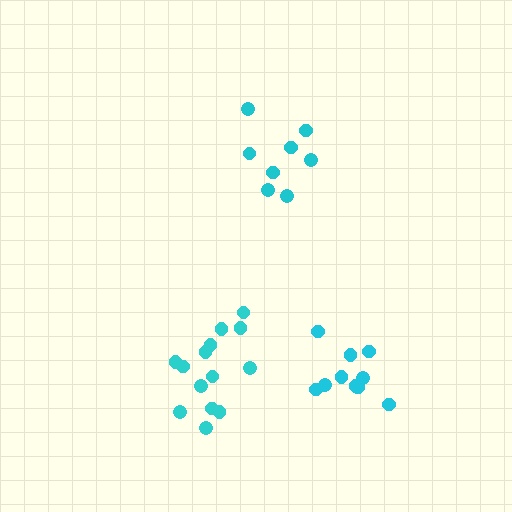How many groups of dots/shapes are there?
There are 3 groups.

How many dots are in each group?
Group 1: 14 dots, Group 2: 8 dots, Group 3: 10 dots (32 total).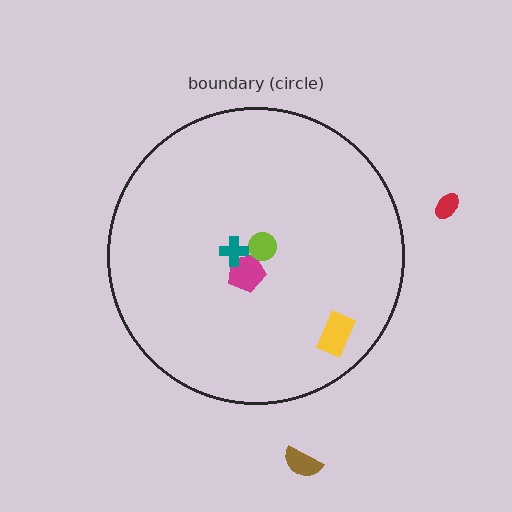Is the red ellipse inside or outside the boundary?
Outside.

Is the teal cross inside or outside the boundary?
Inside.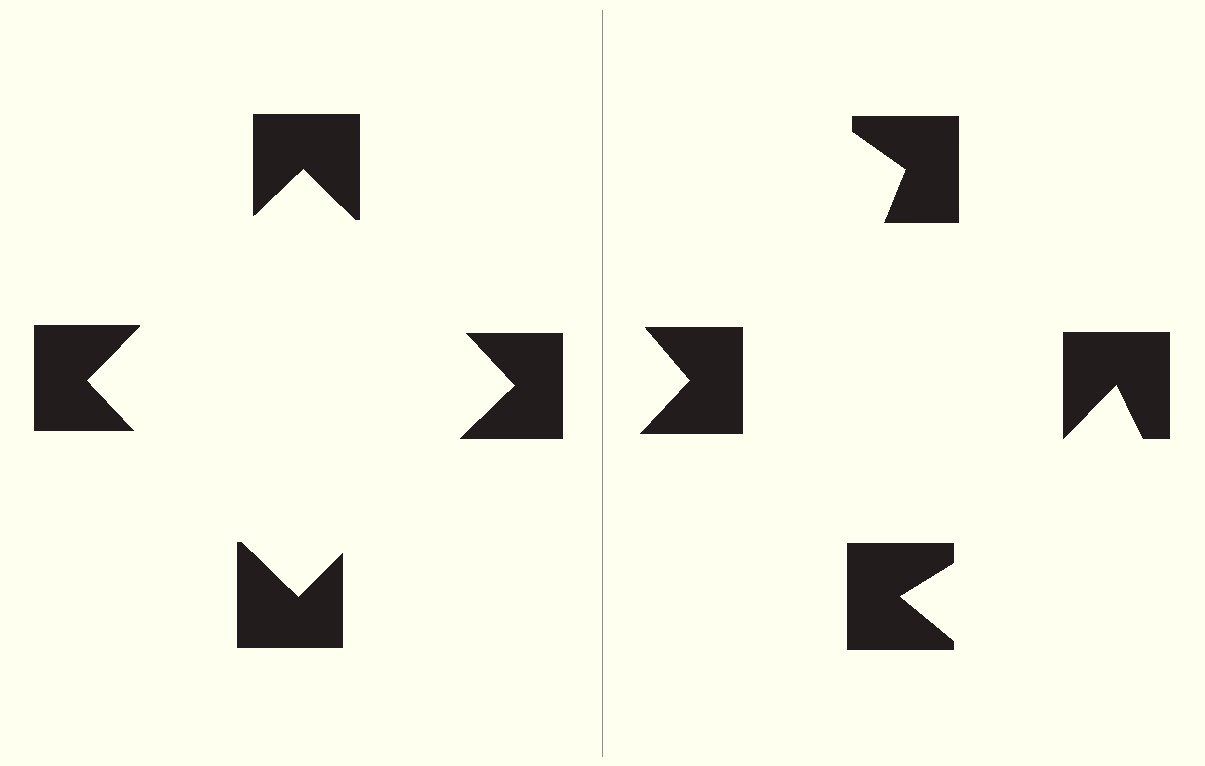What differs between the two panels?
The notched squares are positioned identically on both sides; only the wedge orientations differ. On the left they align to a square; on the right they are misaligned.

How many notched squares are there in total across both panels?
8 — 4 on each side.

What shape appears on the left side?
An illusory square.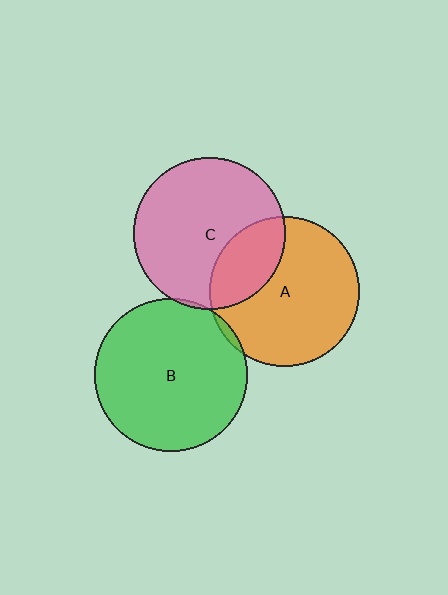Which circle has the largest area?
Circle B (green).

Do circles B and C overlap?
Yes.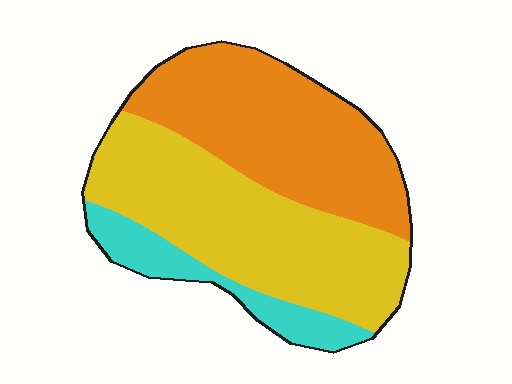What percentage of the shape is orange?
Orange takes up about two fifths (2/5) of the shape.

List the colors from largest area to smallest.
From largest to smallest: yellow, orange, cyan.